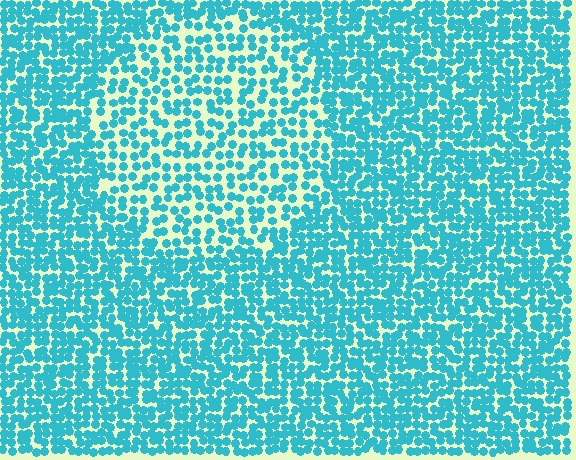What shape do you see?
I see a circle.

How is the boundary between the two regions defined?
The boundary is defined by a change in element density (approximately 1.7x ratio). All elements are the same color, size, and shape.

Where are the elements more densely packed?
The elements are more densely packed outside the circle boundary.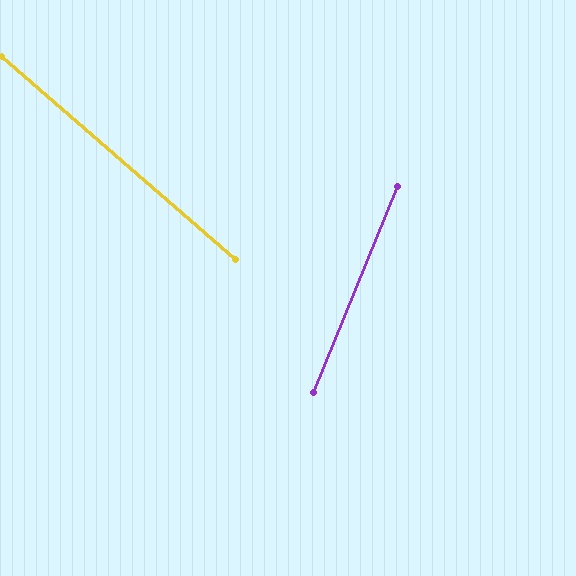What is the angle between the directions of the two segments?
Approximately 71 degrees.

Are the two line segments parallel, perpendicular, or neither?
Neither parallel nor perpendicular — they differ by about 71°.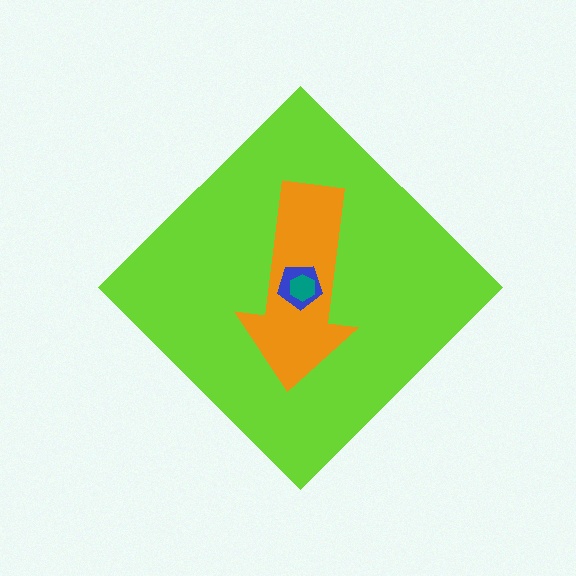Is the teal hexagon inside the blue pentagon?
Yes.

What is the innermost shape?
The teal hexagon.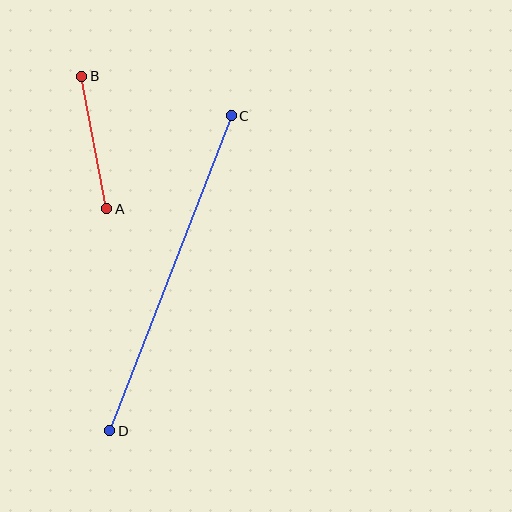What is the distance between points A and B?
The distance is approximately 135 pixels.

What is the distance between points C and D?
The distance is approximately 338 pixels.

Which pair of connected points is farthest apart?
Points C and D are farthest apart.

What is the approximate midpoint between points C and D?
The midpoint is at approximately (170, 273) pixels.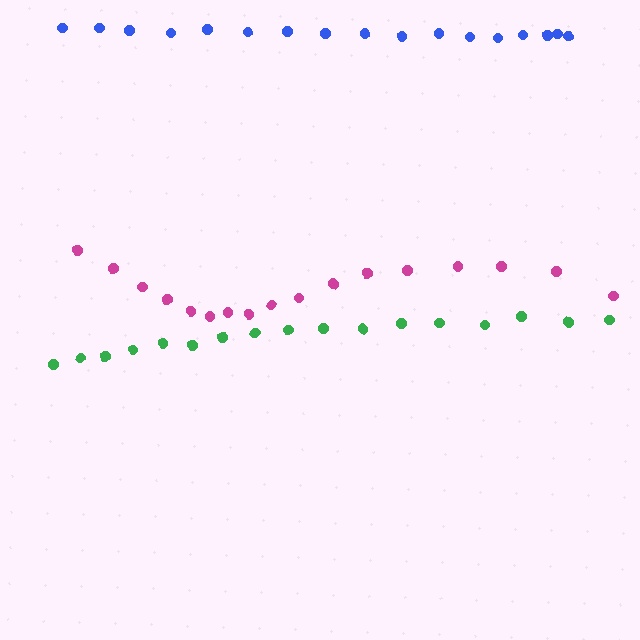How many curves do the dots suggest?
There are 3 distinct paths.